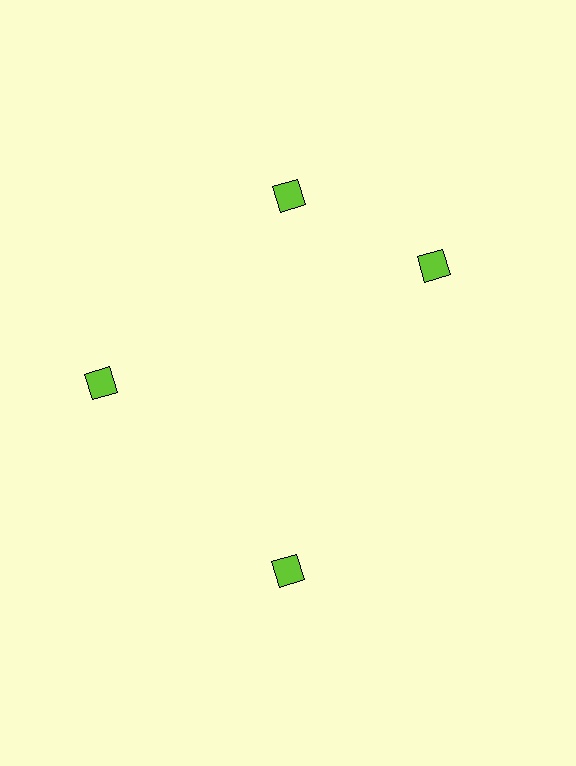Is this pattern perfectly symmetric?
No. The 4 lime diamonds are arranged in a ring, but one element near the 3 o'clock position is rotated out of alignment along the ring, breaking the 4-fold rotational symmetry.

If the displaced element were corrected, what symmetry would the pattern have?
It would have 4-fold rotational symmetry — the pattern would map onto itself every 90 degrees.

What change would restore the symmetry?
The symmetry would be restored by rotating it back into even spacing with its neighbors so that all 4 diamonds sit at equal angles and equal distance from the center.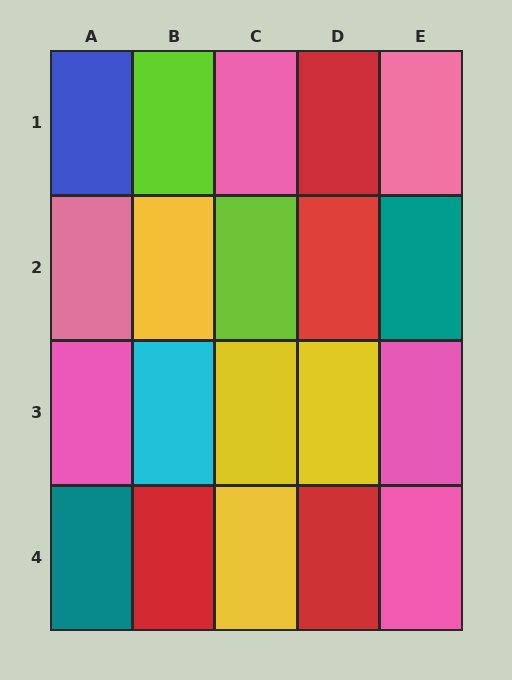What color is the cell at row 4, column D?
Red.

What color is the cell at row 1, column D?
Red.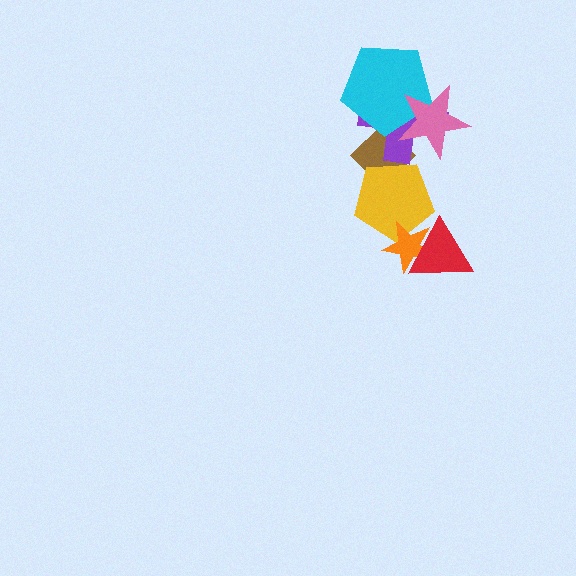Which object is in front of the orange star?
The red triangle is in front of the orange star.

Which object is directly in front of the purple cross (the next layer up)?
The cyan pentagon is directly in front of the purple cross.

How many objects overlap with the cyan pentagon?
3 objects overlap with the cyan pentagon.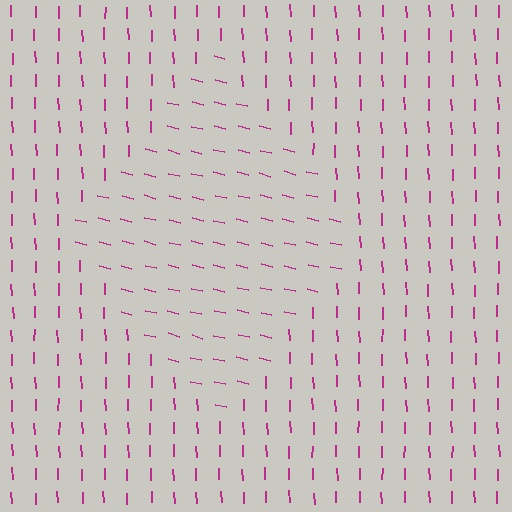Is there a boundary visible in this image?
Yes, there is a texture boundary formed by a change in line orientation.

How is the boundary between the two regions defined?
The boundary is defined purely by a change in line orientation (approximately 74 degrees difference). All lines are the same color and thickness.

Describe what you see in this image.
The image is filled with small magenta line segments. A diamond region in the image has lines oriented differently from the surrounding lines, creating a visible texture boundary.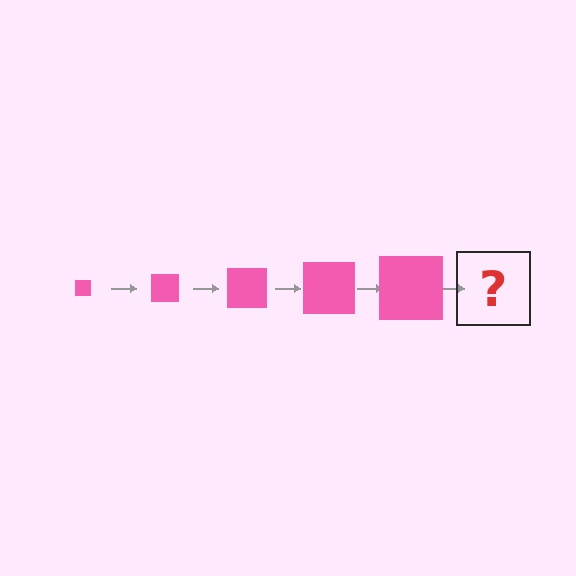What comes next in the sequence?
The next element should be a pink square, larger than the previous one.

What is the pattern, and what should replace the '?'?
The pattern is that the square gets progressively larger each step. The '?' should be a pink square, larger than the previous one.